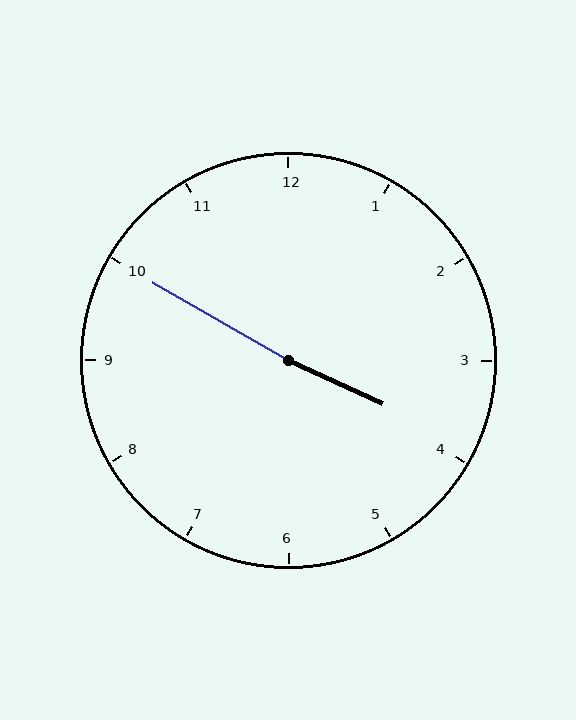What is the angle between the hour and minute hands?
Approximately 175 degrees.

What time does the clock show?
3:50.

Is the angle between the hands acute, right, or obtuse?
It is obtuse.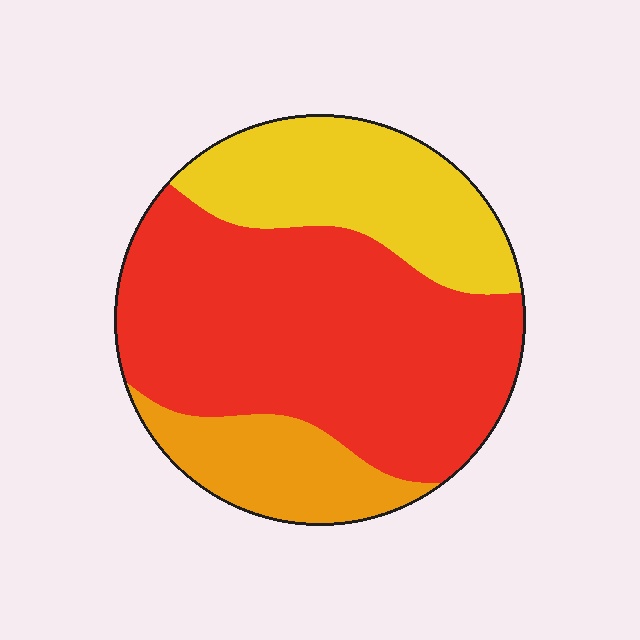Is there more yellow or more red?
Red.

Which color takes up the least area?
Orange, at roughly 15%.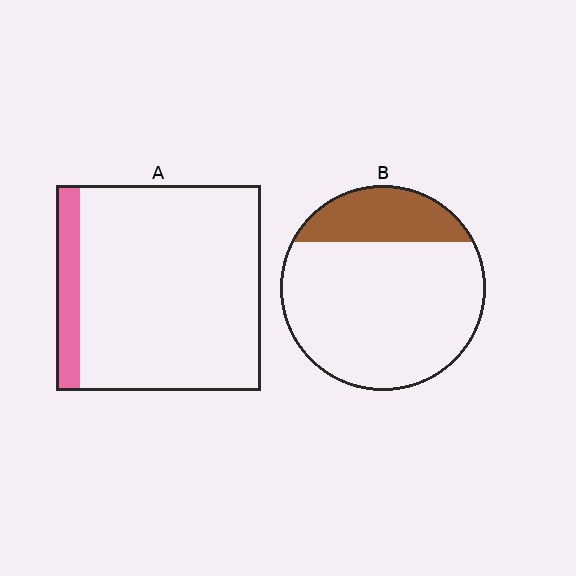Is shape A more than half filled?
No.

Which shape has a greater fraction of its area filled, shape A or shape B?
Shape B.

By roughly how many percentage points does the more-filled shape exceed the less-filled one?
By roughly 10 percentage points (B over A).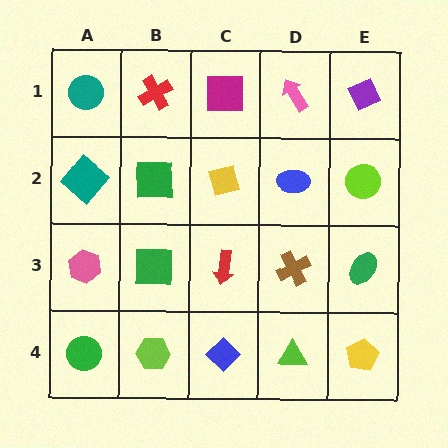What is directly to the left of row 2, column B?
A teal diamond.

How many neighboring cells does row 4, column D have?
3.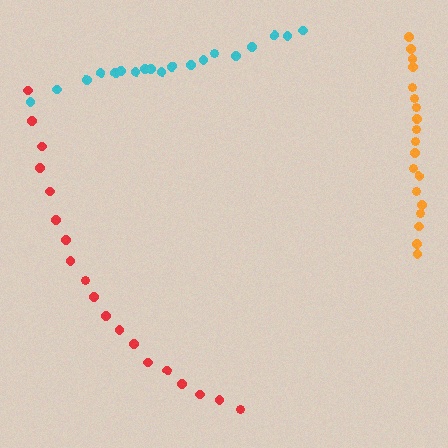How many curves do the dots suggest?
There are 3 distinct paths.